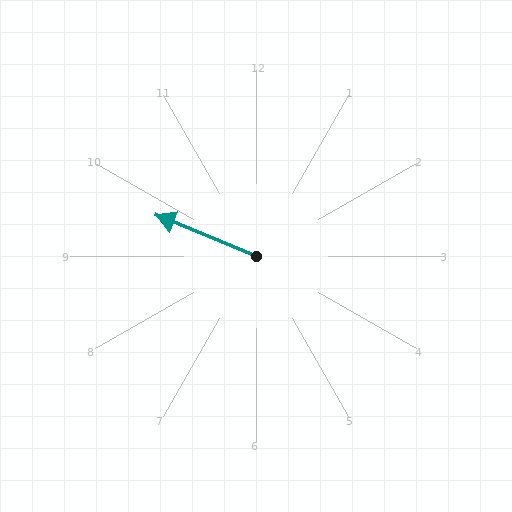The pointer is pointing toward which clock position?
Roughly 10 o'clock.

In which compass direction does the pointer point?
West.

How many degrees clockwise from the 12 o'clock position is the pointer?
Approximately 292 degrees.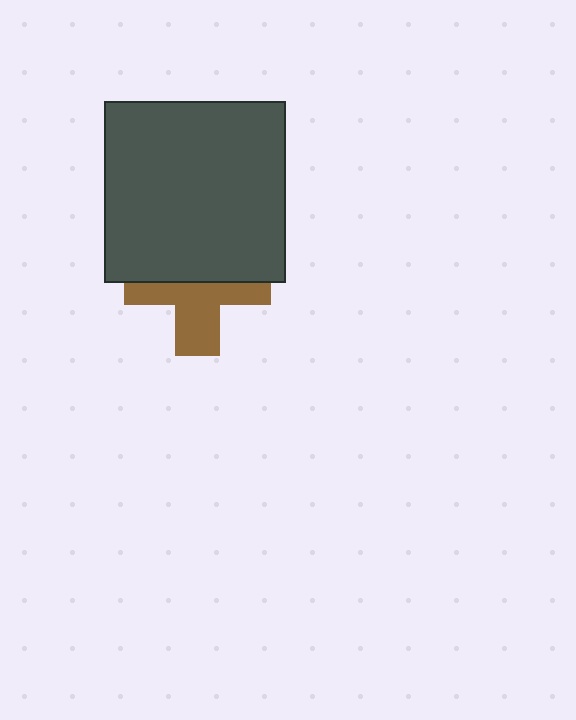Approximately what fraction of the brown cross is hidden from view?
Roughly 50% of the brown cross is hidden behind the dark gray square.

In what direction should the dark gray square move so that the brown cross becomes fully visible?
The dark gray square should move up. That is the shortest direction to clear the overlap and leave the brown cross fully visible.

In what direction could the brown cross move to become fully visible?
The brown cross could move down. That would shift it out from behind the dark gray square entirely.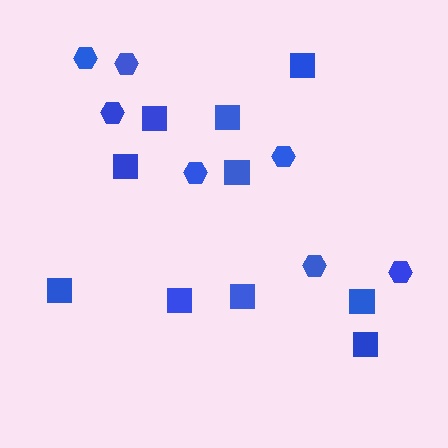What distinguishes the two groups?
There are 2 groups: one group of squares (10) and one group of hexagons (7).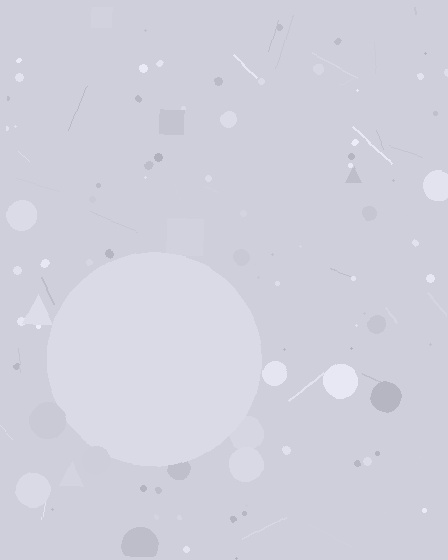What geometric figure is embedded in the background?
A circle is embedded in the background.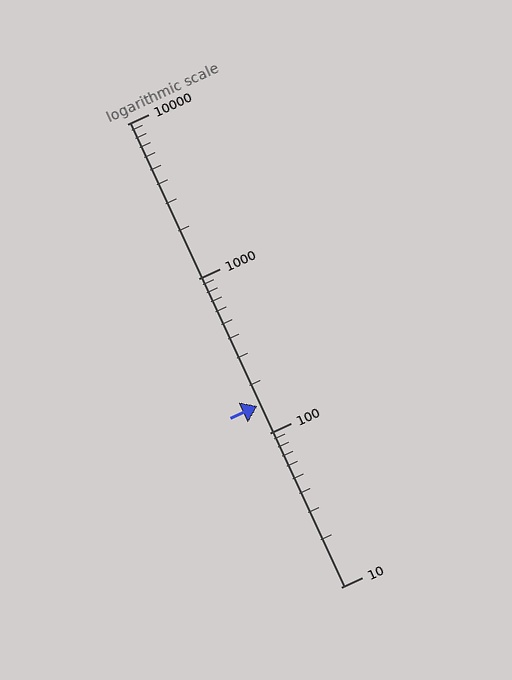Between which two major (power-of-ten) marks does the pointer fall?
The pointer is between 100 and 1000.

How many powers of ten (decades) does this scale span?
The scale spans 3 decades, from 10 to 10000.